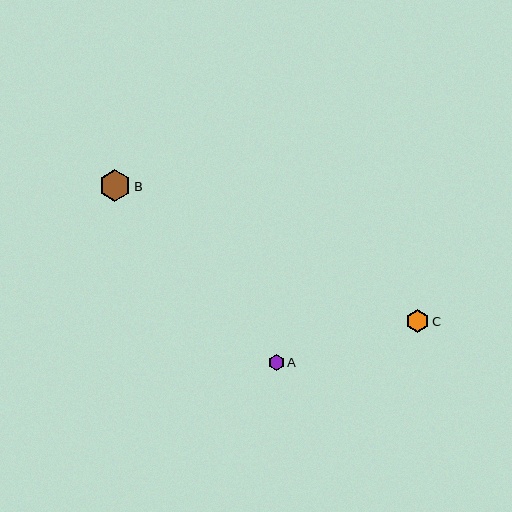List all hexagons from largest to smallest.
From largest to smallest: B, C, A.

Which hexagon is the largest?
Hexagon B is the largest with a size of approximately 32 pixels.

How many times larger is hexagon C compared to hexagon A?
Hexagon C is approximately 1.4 times the size of hexagon A.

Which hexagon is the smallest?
Hexagon A is the smallest with a size of approximately 16 pixels.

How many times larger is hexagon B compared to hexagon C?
Hexagon B is approximately 1.4 times the size of hexagon C.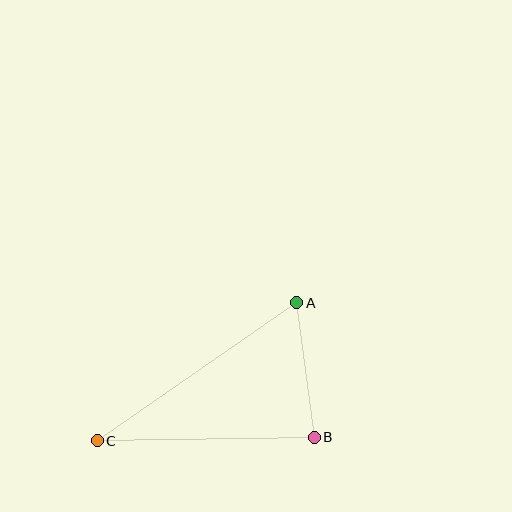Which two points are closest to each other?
Points A and B are closest to each other.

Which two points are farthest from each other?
Points A and C are farthest from each other.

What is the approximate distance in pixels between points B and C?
The distance between B and C is approximately 217 pixels.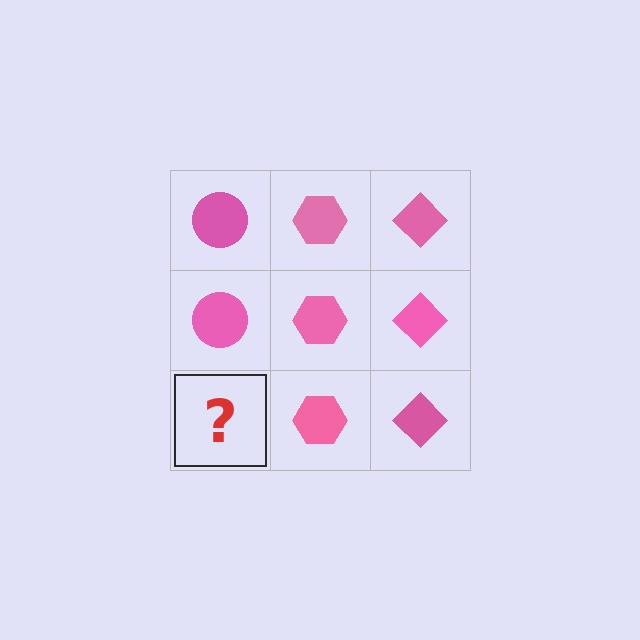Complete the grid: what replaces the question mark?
The question mark should be replaced with a pink circle.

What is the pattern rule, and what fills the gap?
The rule is that each column has a consistent shape. The gap should be filled with a pink circle.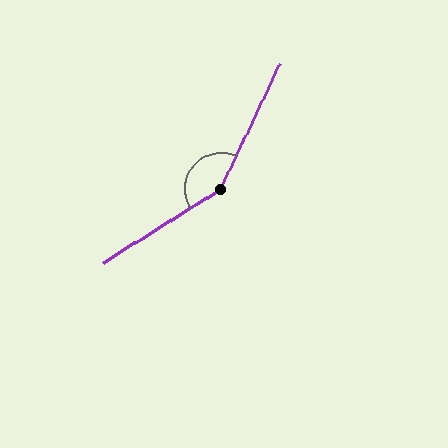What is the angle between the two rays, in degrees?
Approximately 148 degrees.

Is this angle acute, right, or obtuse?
It is obtuse.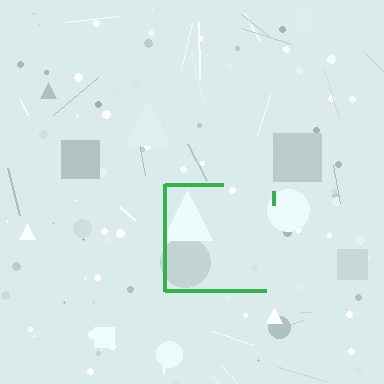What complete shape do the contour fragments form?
The contour fragments form a square.